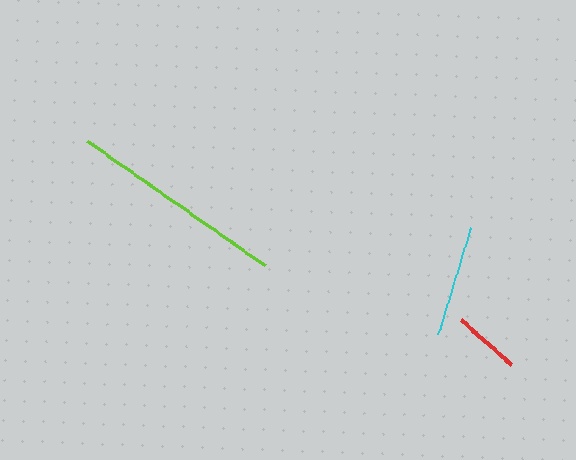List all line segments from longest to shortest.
From longest to shortest: lime, cyan, red.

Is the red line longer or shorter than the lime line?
The lime line is longer than the red line.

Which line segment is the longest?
The lime line is the longest at approximately 217 pixels.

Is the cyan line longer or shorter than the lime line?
The lime line is longer than the cyan line.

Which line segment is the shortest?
The red line is the shortest at approximately 67 pixels.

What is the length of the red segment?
The red segment is approximately 67 pixels long.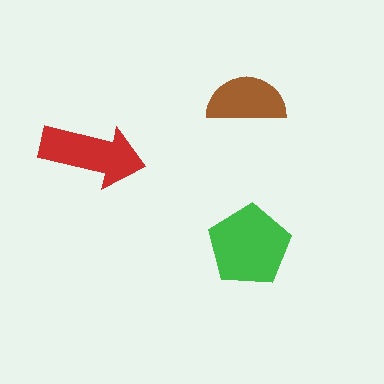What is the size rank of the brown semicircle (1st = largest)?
3rd.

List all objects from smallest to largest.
The brown semicircle, the red arrow, the green pentagon.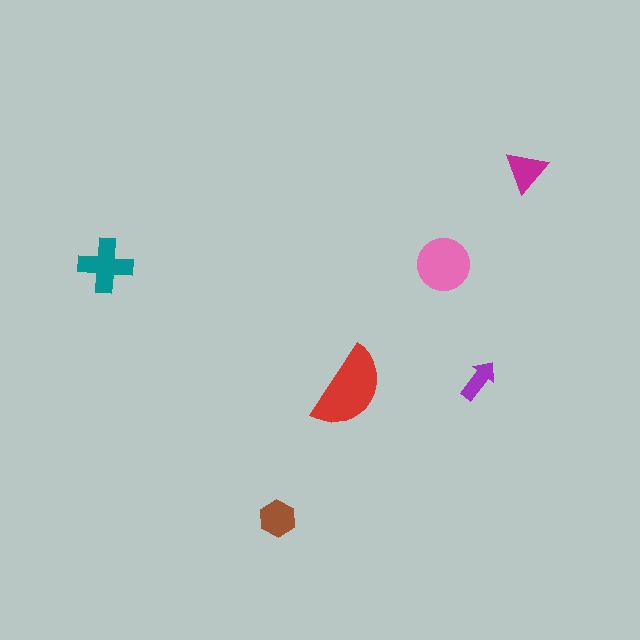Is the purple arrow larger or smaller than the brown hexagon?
Smaller.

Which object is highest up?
The magenta triangle is topmost.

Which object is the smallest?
The purple arrow.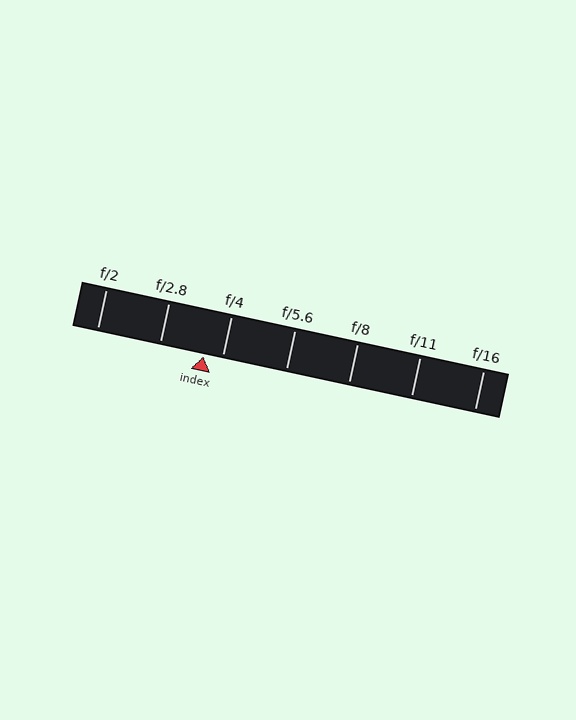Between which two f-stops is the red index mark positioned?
The index mark is between f/2.8 and f/4.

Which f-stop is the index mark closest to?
The index mark is closest to f/4.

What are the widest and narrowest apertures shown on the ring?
The widest aperture shown is f/2 and the narrowest is f/16.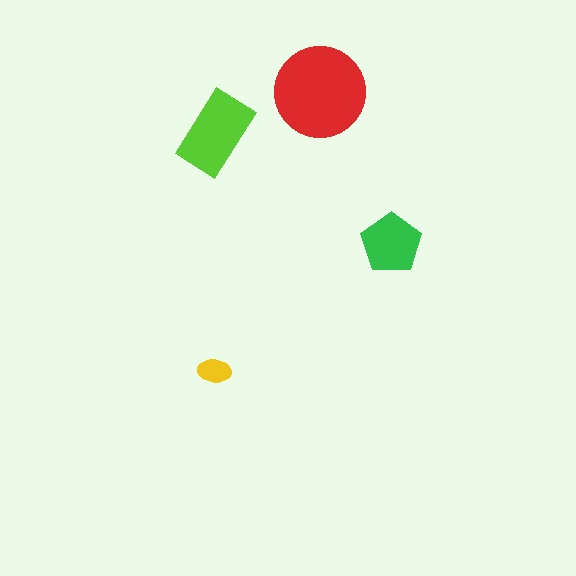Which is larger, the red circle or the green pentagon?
The red circle.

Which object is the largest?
The red circle.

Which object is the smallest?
The yellow ellipse.